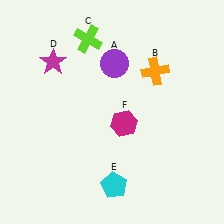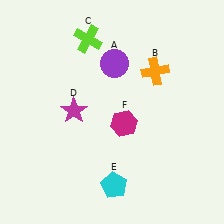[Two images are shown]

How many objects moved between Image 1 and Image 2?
1 object moved between the two images.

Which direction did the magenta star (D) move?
The magenta star (D) moved down.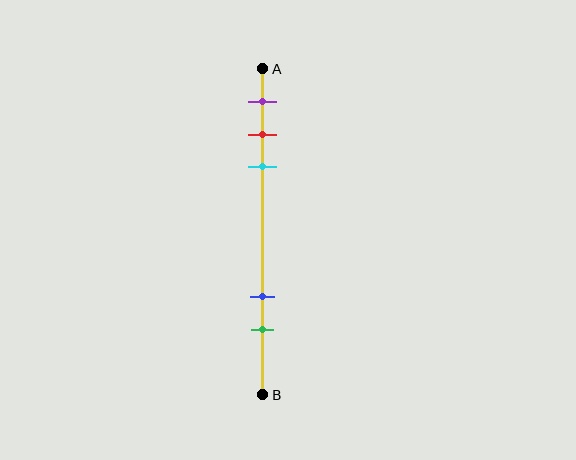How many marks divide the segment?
There are 5 marks dividing the segment.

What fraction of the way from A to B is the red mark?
The red mark is approximately 20% (0.2) of the way from A to B.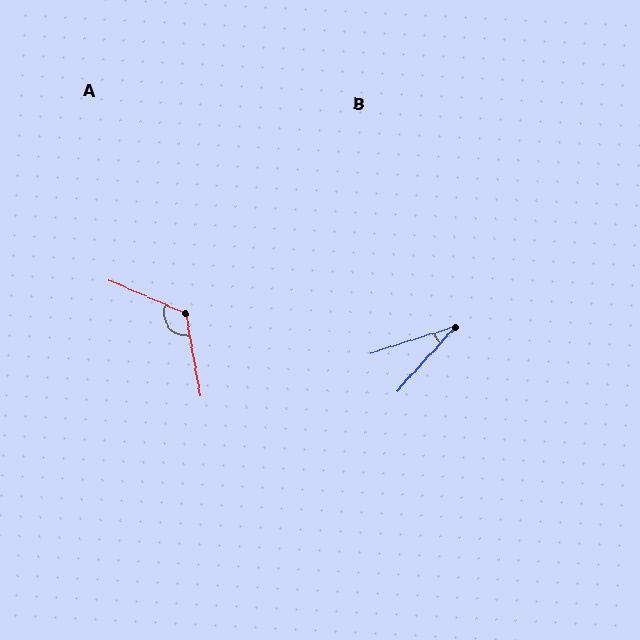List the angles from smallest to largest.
B (30°), A (123°).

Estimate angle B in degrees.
Approximately 30 degrees.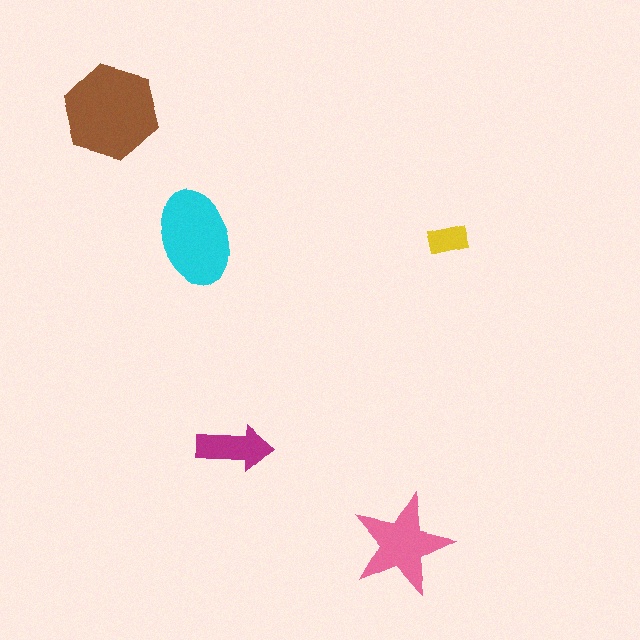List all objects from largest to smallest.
The brown hexagon, the cyan ellipse, the pink star, the magenta arrow, the yellow rectangle.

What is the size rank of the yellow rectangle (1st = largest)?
5th.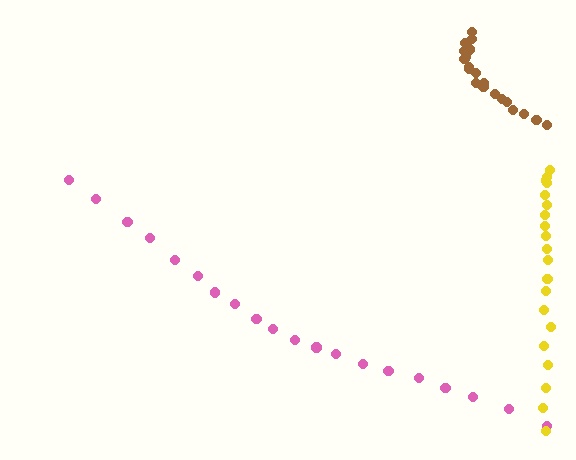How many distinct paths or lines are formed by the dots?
There are 3 distinct paths.